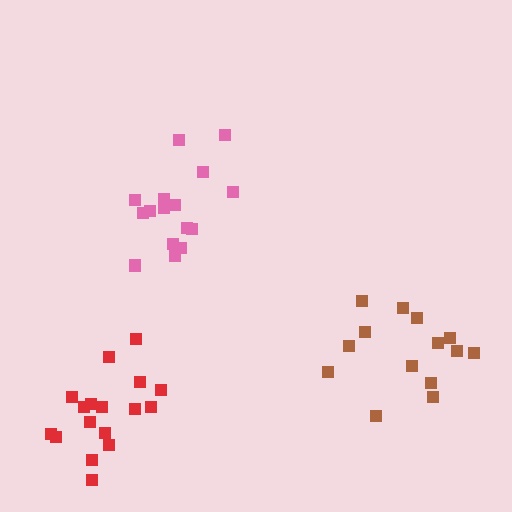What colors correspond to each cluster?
The clusters are colored: pink, red, brown.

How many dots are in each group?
Group 1: 16 dots, Group 2: 17 dots, Group 3: 14 dots (47 total).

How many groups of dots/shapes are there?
There are 3 groups.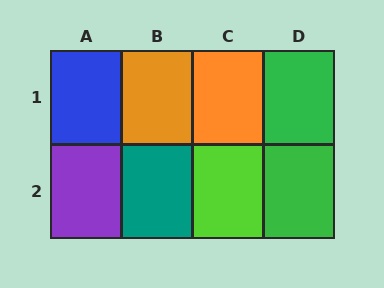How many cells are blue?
1 cell is blue.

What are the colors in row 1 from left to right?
Blue, orange, orange, green.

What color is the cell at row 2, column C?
Lime.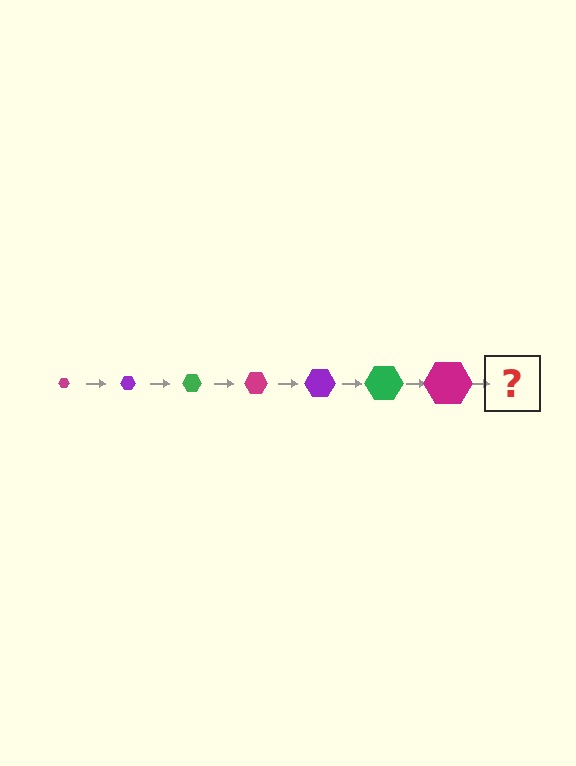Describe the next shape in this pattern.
It should be a purple hexagon, larger than the previous one.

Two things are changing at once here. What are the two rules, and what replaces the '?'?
The two rules are that the hexagon grows larger each step and the color cycles through magenta, purple, and green. The '?' should be a purple hexagon, larger than the previous one.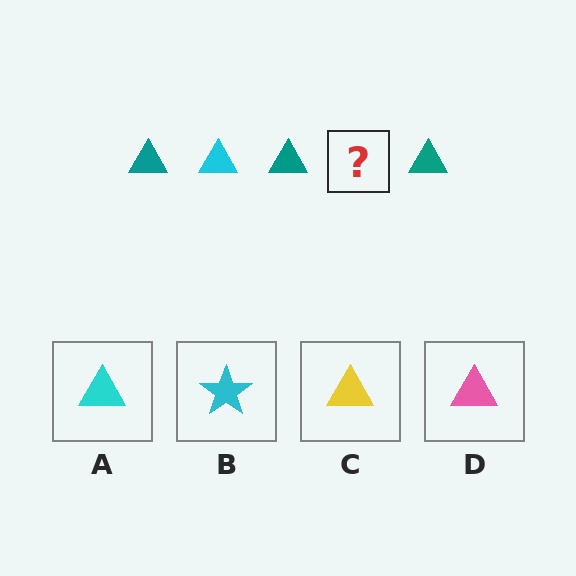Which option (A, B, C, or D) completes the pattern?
A.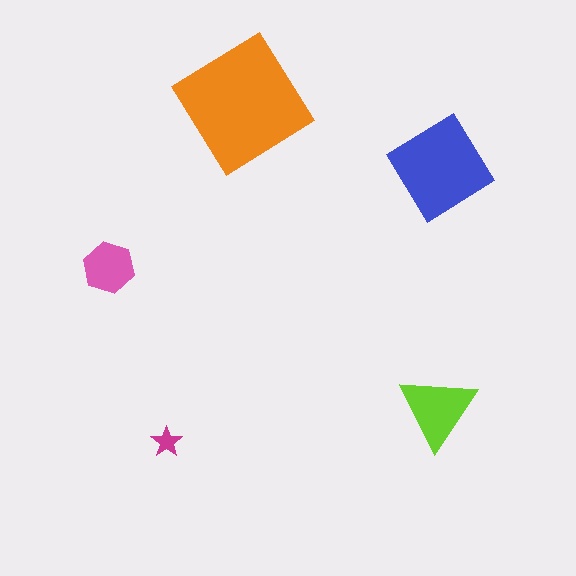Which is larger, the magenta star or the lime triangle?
The lime triangle.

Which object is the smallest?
The magenta star.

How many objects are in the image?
There are 5 objects in the image.